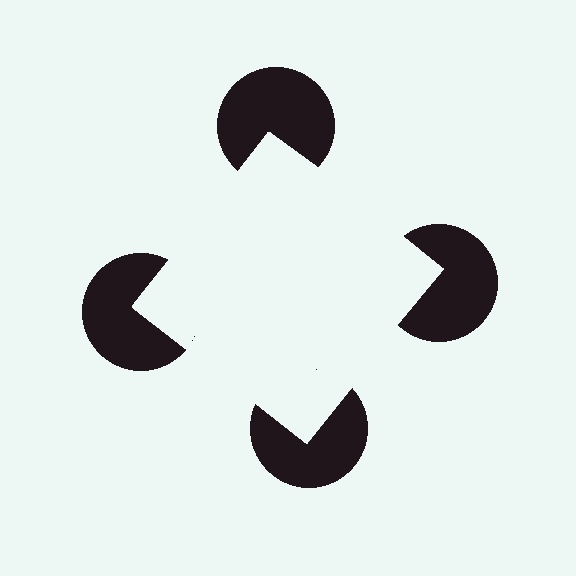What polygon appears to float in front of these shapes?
An illusory square — its edges are inferred from the aligned wedge cuts in the pac-man discs, not physically drawn.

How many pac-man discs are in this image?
There are 4 — one at each vertex of the illusory square.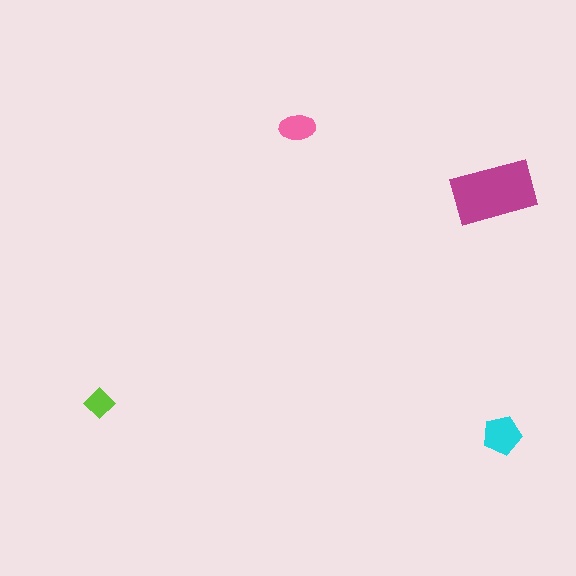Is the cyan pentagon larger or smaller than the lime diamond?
Larger.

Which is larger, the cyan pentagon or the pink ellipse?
The cyan pentagon.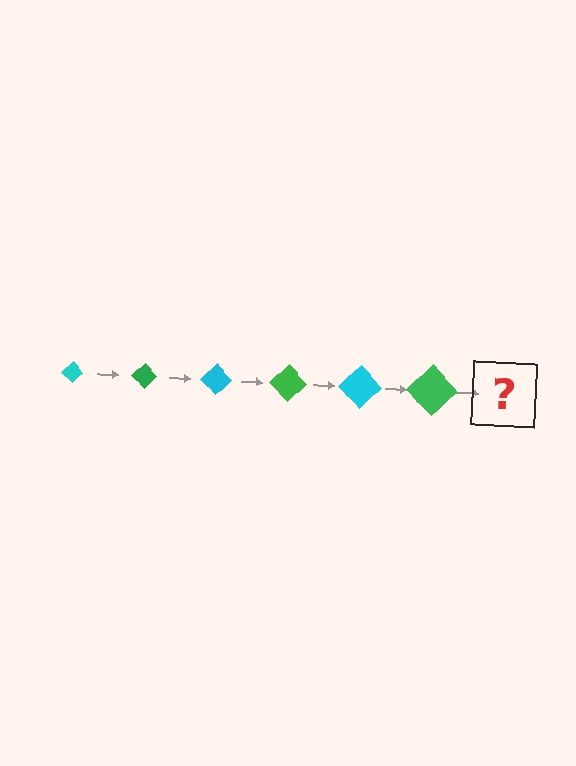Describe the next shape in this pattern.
It should be a cyan diamond, larger than the previous one.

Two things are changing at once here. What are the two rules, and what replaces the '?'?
The two rules are that the diamond grows larger each step and the color cycles through cyan and green. The '?' should be a cyan diamond, larger than the previous one.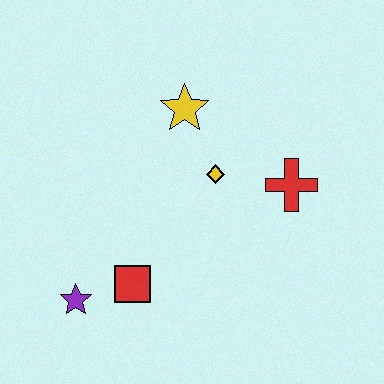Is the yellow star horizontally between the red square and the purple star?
No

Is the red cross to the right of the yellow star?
Yes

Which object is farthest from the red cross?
The purple star is farthest from the red cross.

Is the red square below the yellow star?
Yes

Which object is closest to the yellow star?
The yellow diamond is closest to the yellow star.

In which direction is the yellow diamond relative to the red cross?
The yellow diamond is to the left of the red cross.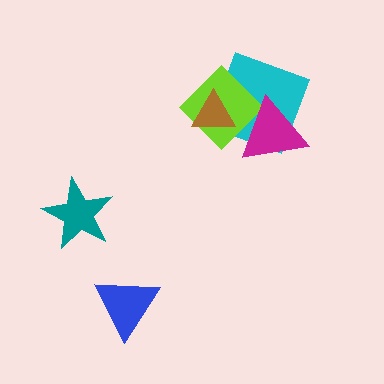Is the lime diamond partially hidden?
Yes, it is partially covered by another shape.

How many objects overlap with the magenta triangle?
2 objects overlap with the magenta triangle.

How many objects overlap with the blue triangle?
0 objects overlap with the blue triangle.